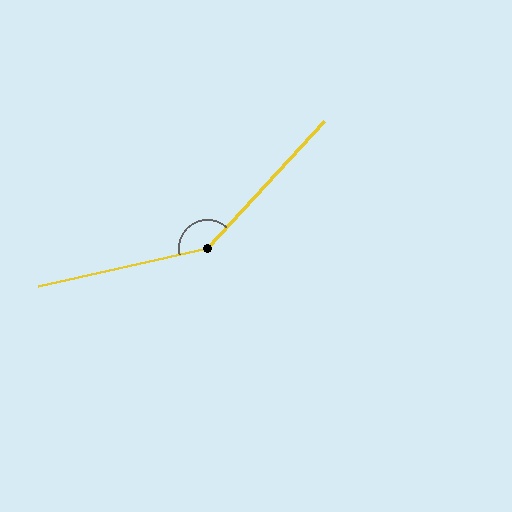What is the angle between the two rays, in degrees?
Approximately 145 degrees.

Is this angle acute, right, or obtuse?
It is obtuse.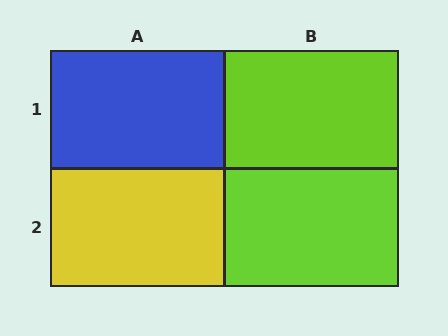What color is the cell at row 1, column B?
Lime.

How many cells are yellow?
1 cell is yellow.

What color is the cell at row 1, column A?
Blue.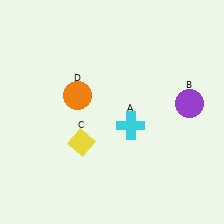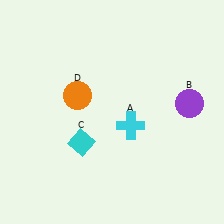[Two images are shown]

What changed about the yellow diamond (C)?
In Image 1, C is yellow. In Image 2, it changed to cyan.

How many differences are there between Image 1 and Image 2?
There is 1 difference between the two images.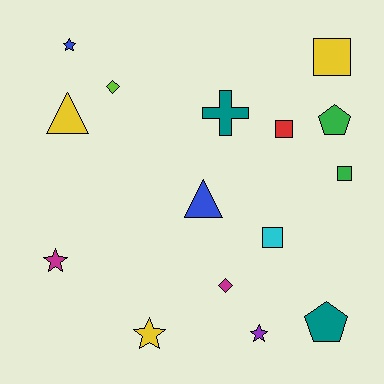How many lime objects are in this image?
There is 1 lime object.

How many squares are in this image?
There are 4 squares.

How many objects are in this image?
There are 15 objects.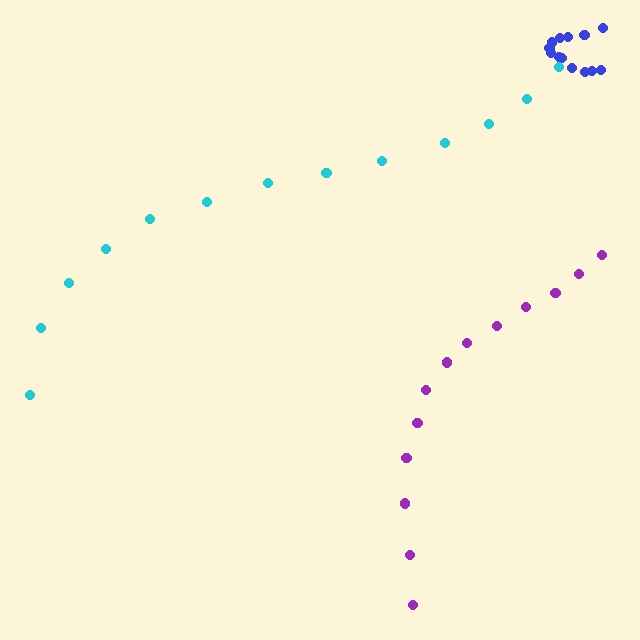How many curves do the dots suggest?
There are 3 distinct paths.